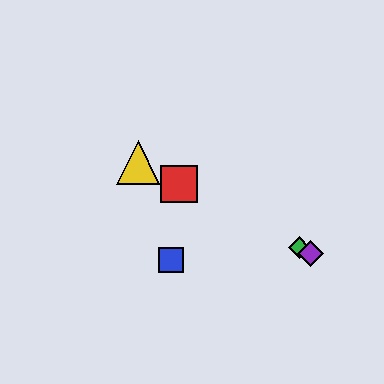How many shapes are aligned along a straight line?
4 shapes (the red square, the green diamond, the yellow triangle, the purple diamond) are aligned along a straight line.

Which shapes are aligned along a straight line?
The red square, the green diamond, the yellow triangle, the purple diamond are aligned along a straight line.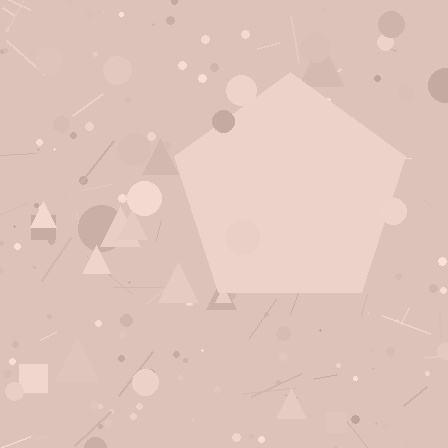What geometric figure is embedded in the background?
A pentagon is embedded in the background.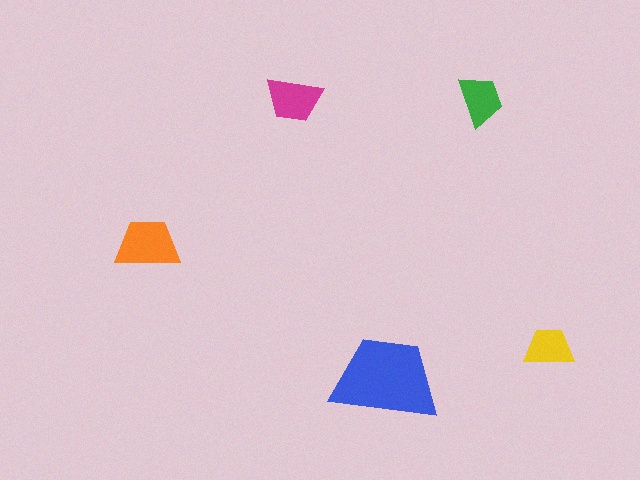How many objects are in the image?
There are 5 objects in the image.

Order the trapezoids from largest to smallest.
the blue one, the orange one, the magenta one, the green one, the yellow one.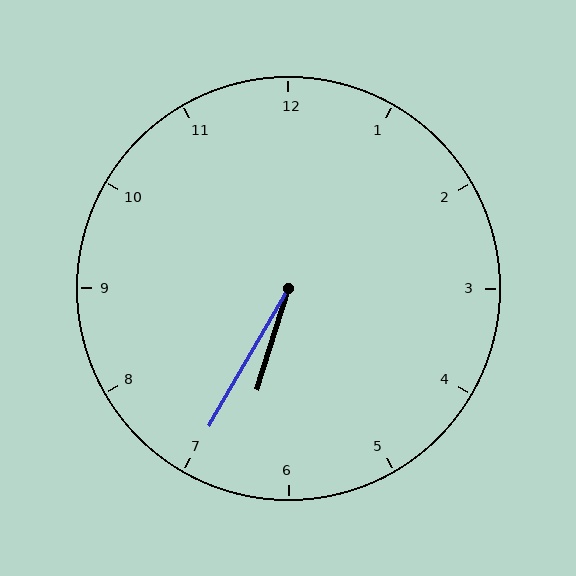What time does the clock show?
6:35.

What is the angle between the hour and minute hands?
Approximately 12 degrees.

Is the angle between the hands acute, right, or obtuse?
It is acute.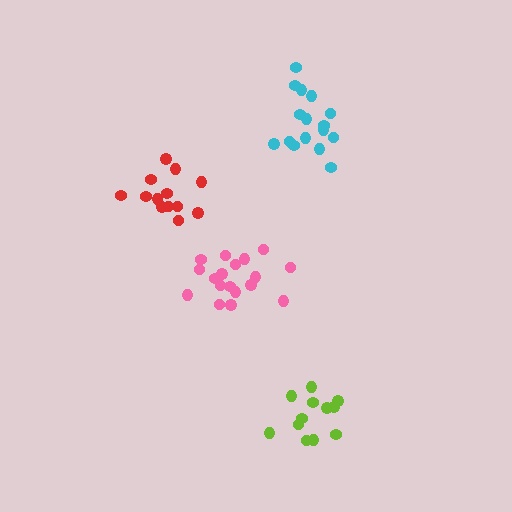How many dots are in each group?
Group 1: 12 dots, Group 2: 16 dots, Group 3: 13 dots, Group 4: 18 dots (59 total).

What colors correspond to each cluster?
The clusters are colored: lime, cyan, red, pink.